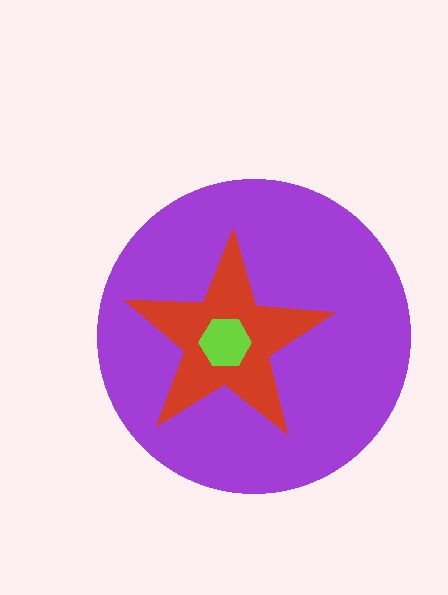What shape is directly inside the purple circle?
The red star.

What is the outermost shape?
The purple circle.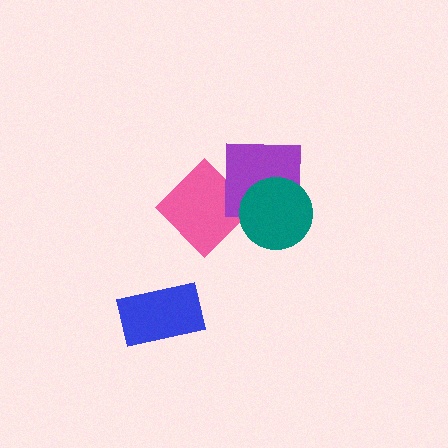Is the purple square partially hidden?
Yes, it is partially covered by another shape.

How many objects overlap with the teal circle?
2 objects overlap with the teal circle.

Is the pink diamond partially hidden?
Yes, it is partially covered by another shape.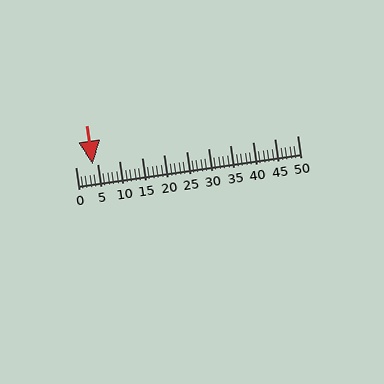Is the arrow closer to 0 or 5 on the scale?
The arrow is closer to 5.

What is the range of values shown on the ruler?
The ruler shows values from 0 to 50.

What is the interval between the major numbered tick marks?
The major tick marks are spaced 5 units apart.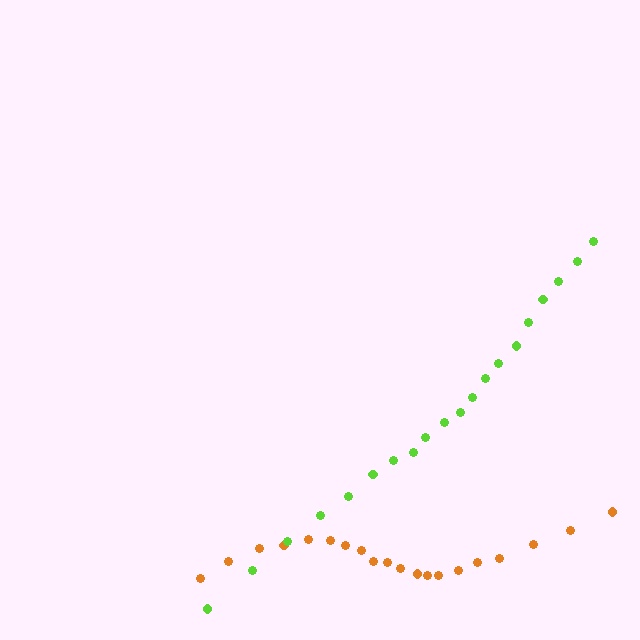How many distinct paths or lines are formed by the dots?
There are 2 distinct paths.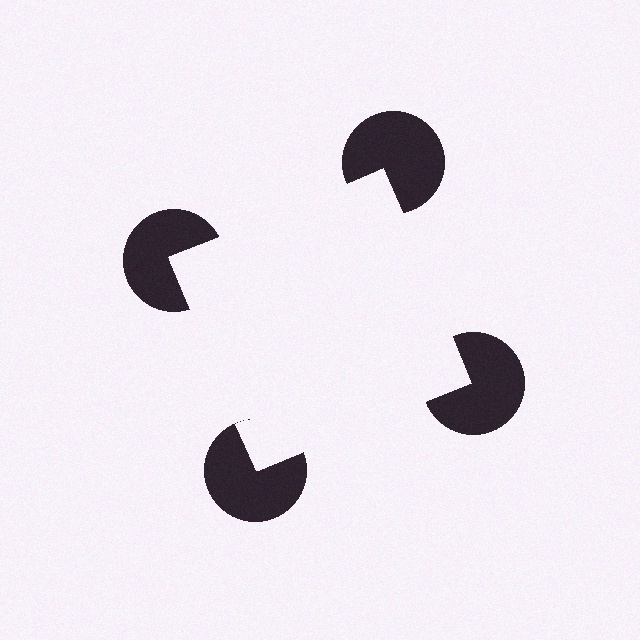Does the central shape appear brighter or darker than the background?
It typically appears slightly brighter than the background, even though no actual brightness change is drawn.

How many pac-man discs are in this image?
There are 4 — one at each vertex of the illusory square.